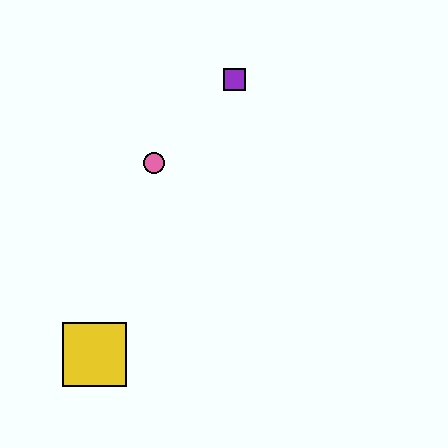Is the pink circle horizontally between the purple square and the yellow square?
Yes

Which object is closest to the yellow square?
The pink circle is closest to the yellow square.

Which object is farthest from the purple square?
The yellow square is farthest from the purple square.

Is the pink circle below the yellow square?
No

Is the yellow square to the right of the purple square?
No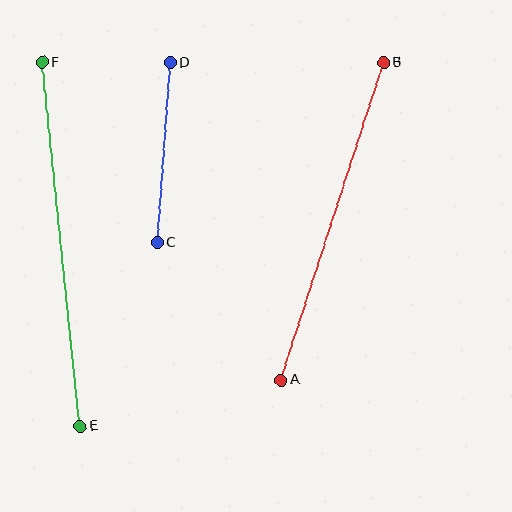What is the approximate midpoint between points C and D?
The midpoint is at approximately (164, 153) pixels.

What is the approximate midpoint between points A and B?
The midpoint is at approximately (332, 221) pixels.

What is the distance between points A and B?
The distance is approximately 334 pixels.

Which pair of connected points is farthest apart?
Points E and F are farthest apart.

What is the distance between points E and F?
The distance is approximately 366 pixels.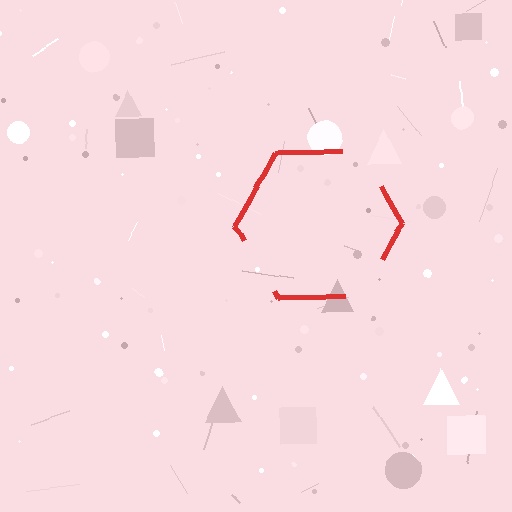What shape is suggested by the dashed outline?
The dashed outline suggests a hexagon.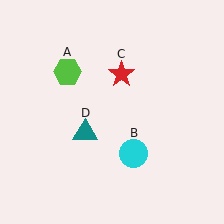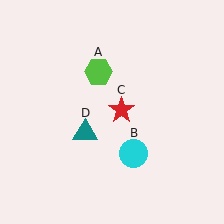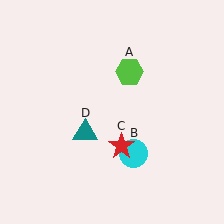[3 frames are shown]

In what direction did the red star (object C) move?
The red star (object C) moved down.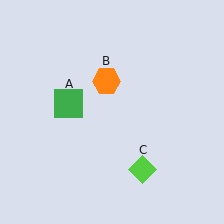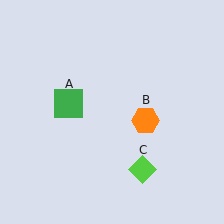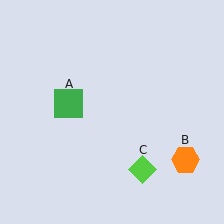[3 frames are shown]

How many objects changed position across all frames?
1 object changed position: orange hexagon (object B).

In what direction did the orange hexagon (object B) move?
The orange hexagon (object B) moved down and to the right.